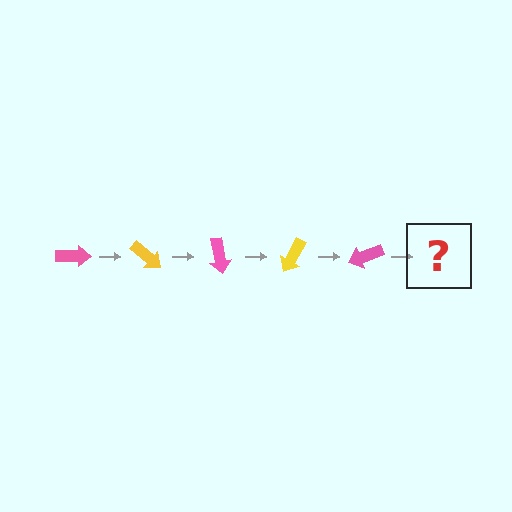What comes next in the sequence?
The next element should be a yellow arrow, rotated 200 degrees from the start.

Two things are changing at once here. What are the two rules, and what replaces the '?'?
The two rules are that it rotates 40 degrees each step and the color cycles through pink and yellow. The '?' should be a yellow arrow, rotated 200 degrees from the start.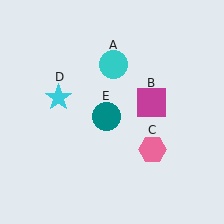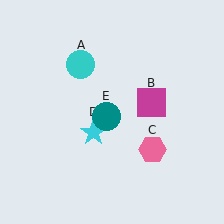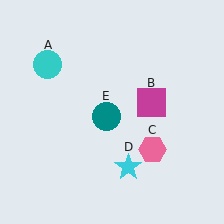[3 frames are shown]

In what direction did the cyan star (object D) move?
The cyan star (object D) moved down and to the right.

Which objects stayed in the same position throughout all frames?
Magenta square (object B) and pink hexagon (object C) and teal circle (object E) remained stationary.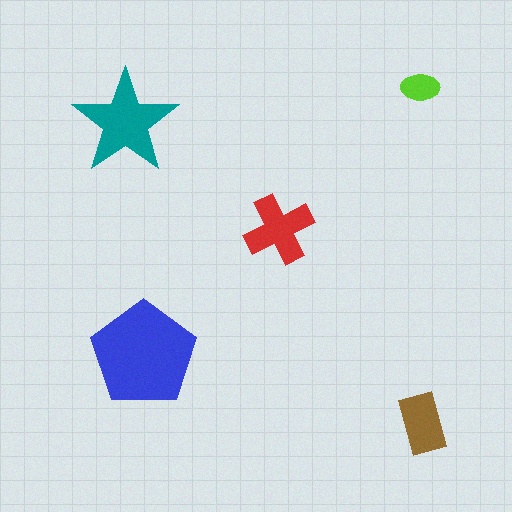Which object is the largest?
The blue pentagon.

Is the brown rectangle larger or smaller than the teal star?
Smaller.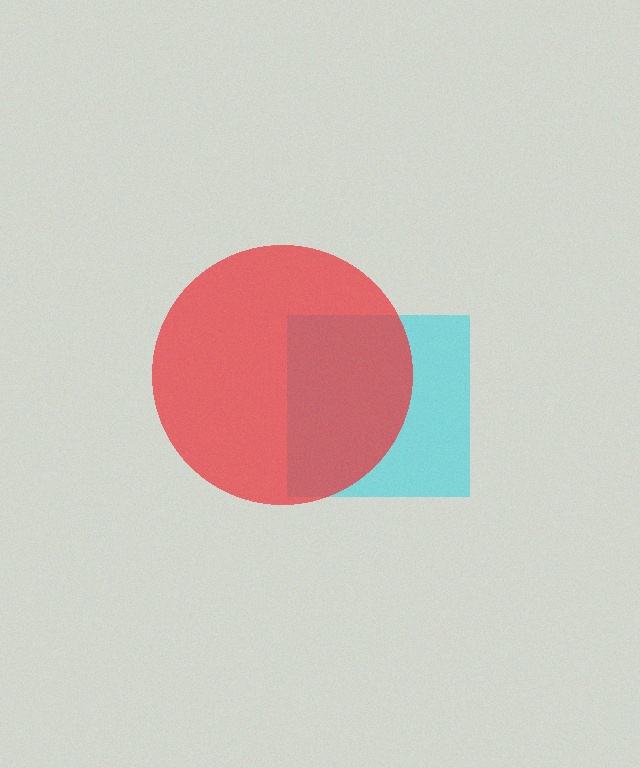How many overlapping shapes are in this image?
There are 2 overlapping shapes in the image.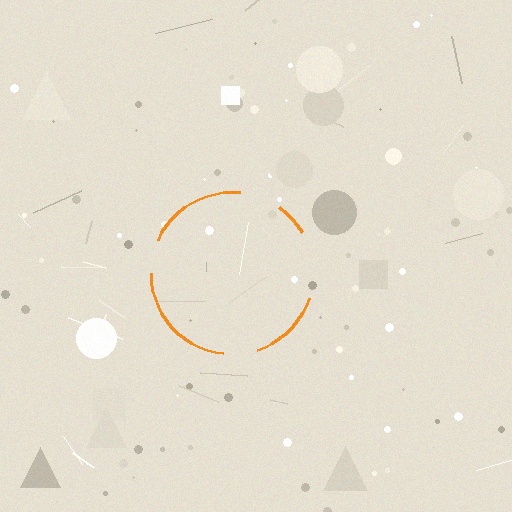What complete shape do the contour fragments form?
The contour fragments form a circle.